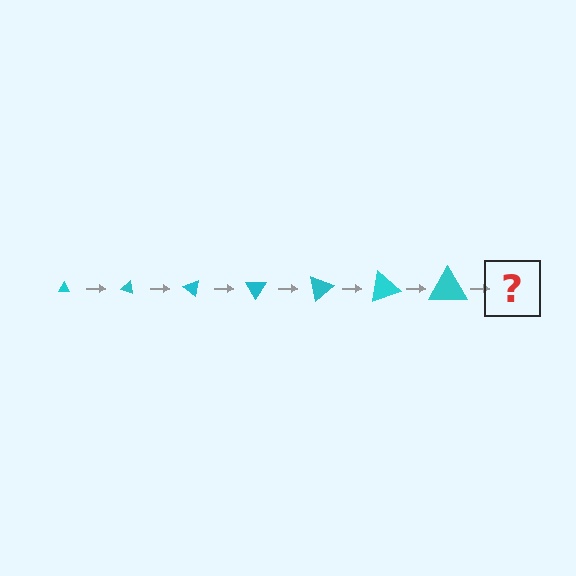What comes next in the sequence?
The next element should be a triangle, larger than the previous one and rotated 140 degrees from the start.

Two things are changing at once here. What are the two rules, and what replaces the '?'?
The two rules are that the triangle grows larger each step and it rotates 20 degrees each step. The '?' should be a triangle, larger than the previous one and rotated 140 degrees from the start.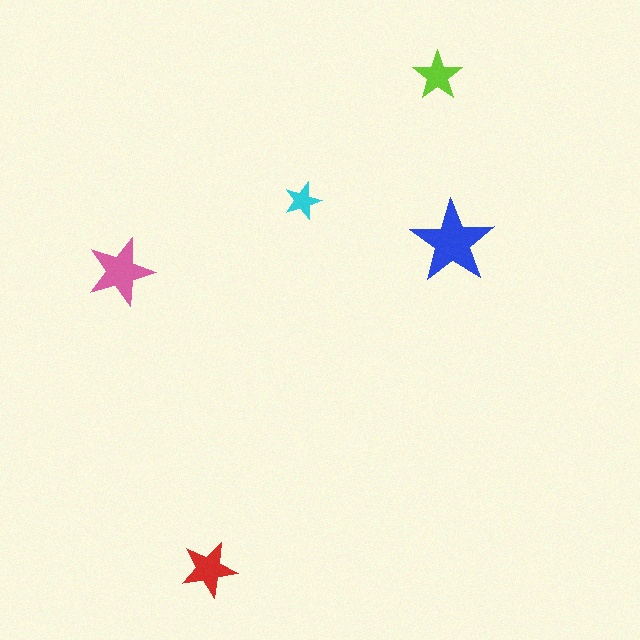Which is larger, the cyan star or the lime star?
The lime one.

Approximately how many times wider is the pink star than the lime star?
About 1.5 times wider.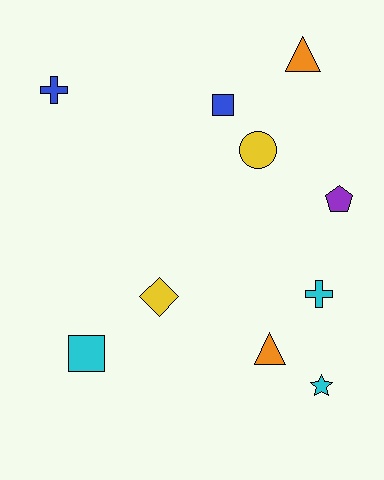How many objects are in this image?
There are 10 objects.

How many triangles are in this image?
There are 2 triangles.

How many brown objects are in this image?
There are no brown objects.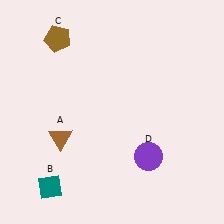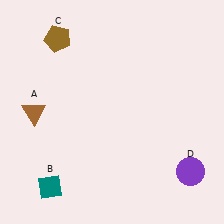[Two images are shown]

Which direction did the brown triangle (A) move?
The brown triangle (A) moved left.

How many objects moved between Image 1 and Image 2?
2 objects moved between the two images.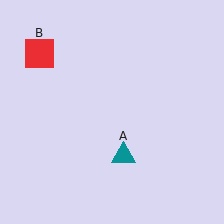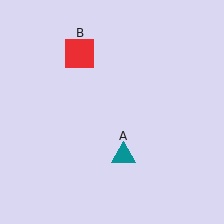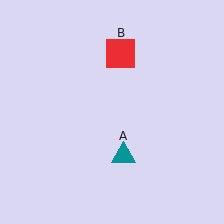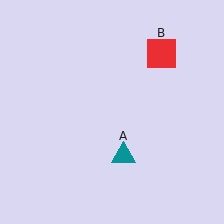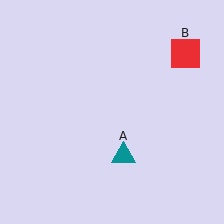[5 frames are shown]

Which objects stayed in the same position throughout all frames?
Teal triangle (object A) remained stationary.